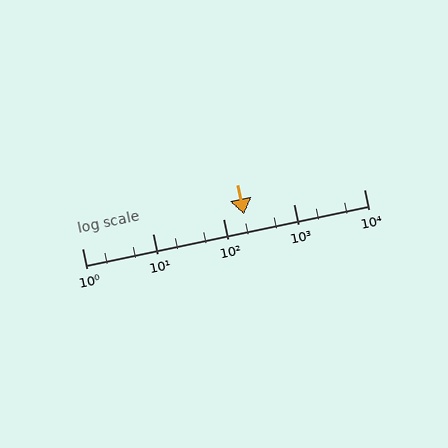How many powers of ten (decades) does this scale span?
The scale spans 4 decades, from 1 to 10000.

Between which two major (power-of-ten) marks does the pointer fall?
The pointer is between 100 and 1000.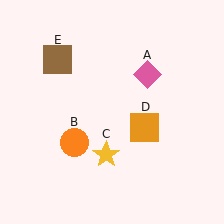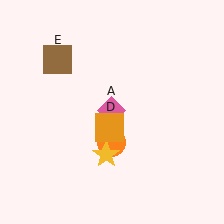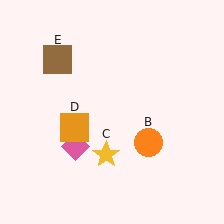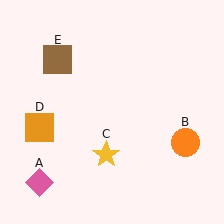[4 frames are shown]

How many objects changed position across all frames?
3 objects changed position: pink diamond (object A), orange circle (object B), orange square (object D).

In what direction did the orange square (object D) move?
The orange square (object D) moved left.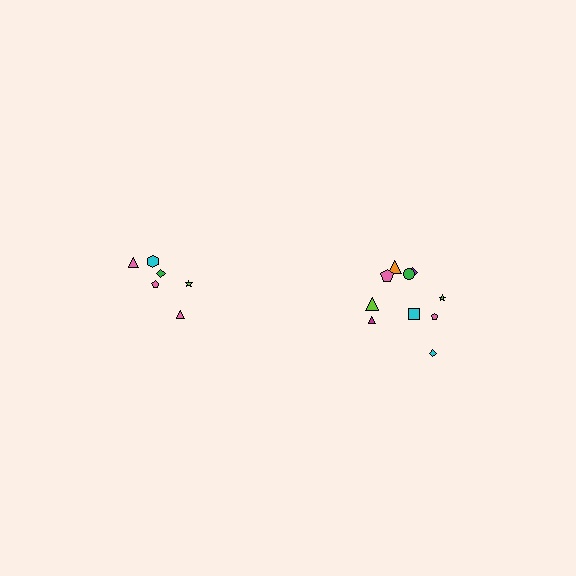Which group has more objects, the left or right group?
The right group.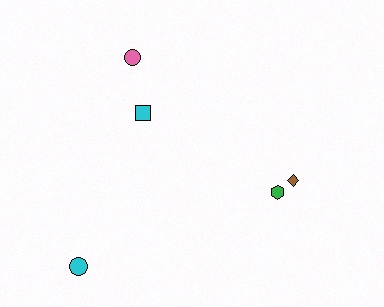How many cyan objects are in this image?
There are 2 cyan objects.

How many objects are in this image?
There are 5 objects.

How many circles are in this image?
There are 2 circles.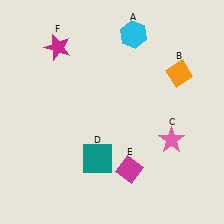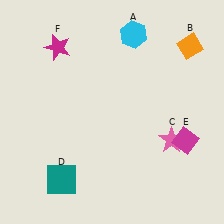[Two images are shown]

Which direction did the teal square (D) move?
The teal square (D) moved left.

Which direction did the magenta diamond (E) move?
The magenta diamond (E) moved right.